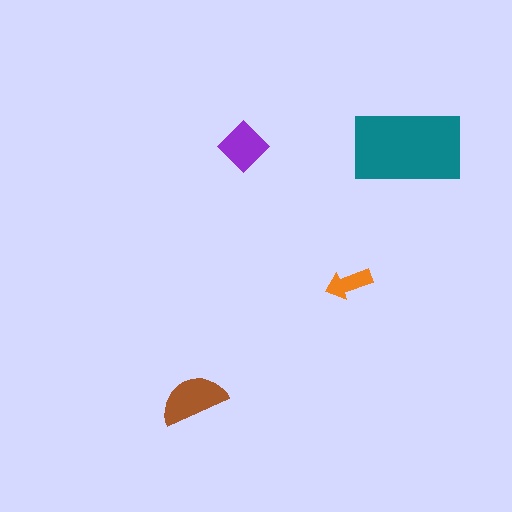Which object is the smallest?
The orange arrow.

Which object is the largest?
The teal rectangle.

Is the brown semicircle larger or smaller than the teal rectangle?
Smaller.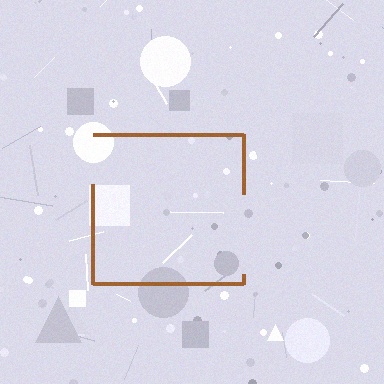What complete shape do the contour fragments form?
The contour fragments form a square.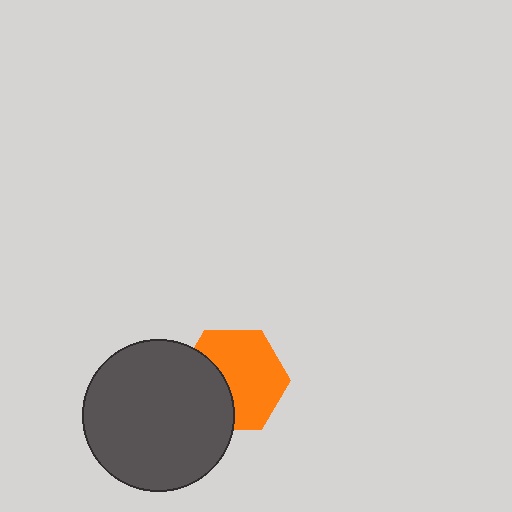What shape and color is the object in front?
The object in front is a dark gray circle.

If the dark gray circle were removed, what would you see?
You would see the complete orange hexagon.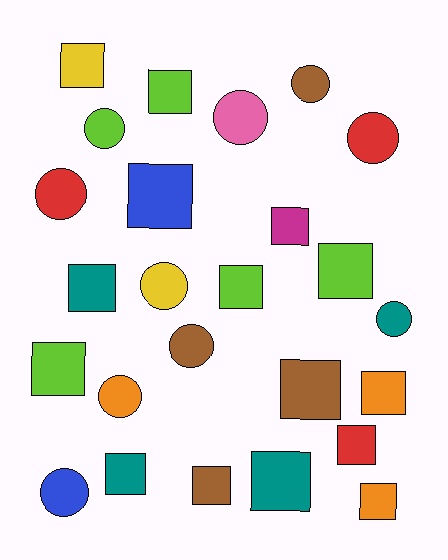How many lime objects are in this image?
There are 5 lime objects.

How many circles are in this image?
There are 10 circles.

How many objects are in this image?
There are 25 objects.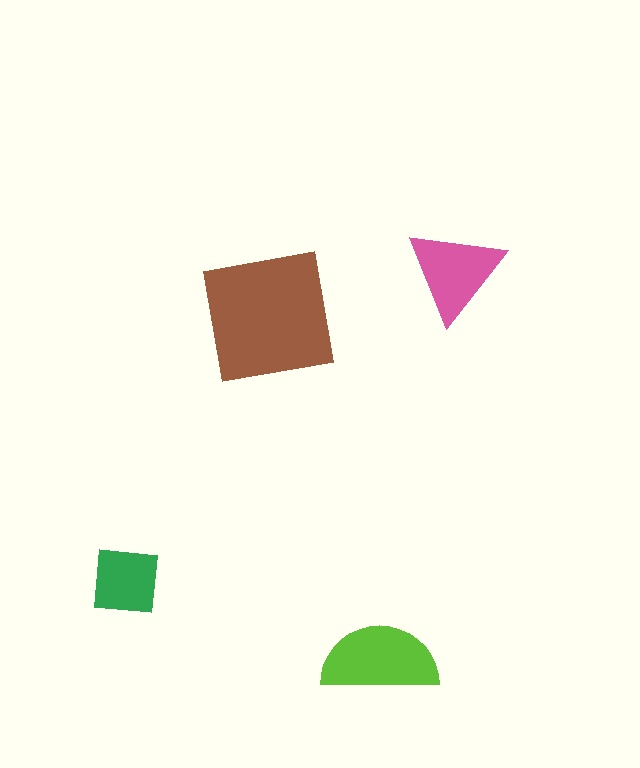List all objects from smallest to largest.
The green square, the pink triangle, the lime semicircle, the brown square.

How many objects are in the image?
There are 4 objects in the image.